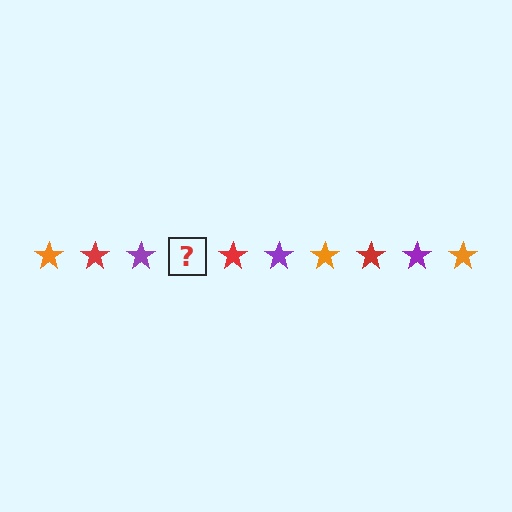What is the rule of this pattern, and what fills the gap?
The rule is that the pattern cycles through orange, red, purple stars. The gap should be filled with an orange star.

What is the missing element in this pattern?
The missing element is an orange star.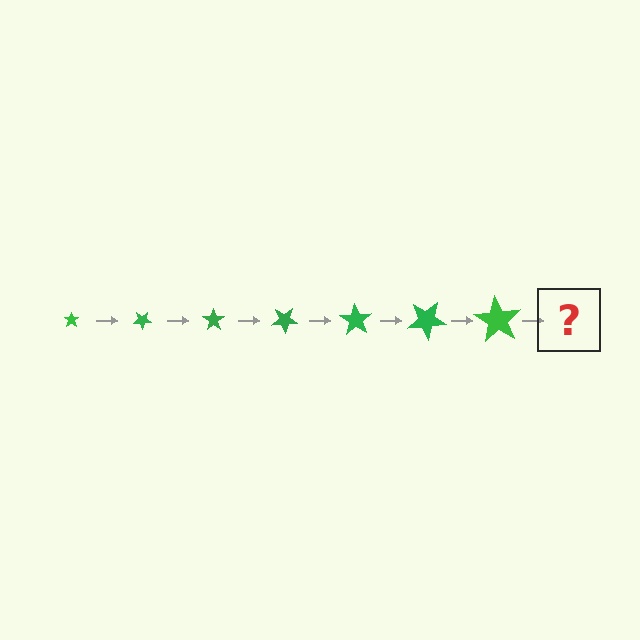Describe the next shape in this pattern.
It should be a star, larger than the previous one and rotated 245 degrees from the start.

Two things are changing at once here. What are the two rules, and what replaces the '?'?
The two rules are that the star grows larger each step and it rotates 35 degrees each step. The '?' should be a star, larger than the previous one and rotated 245 degrees from the start.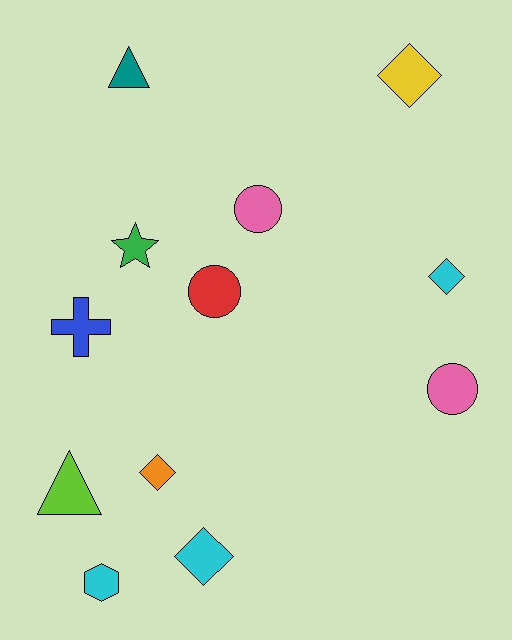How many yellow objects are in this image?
There is 1 yellow object.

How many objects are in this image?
There are 12 objects.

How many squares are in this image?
There are no squares.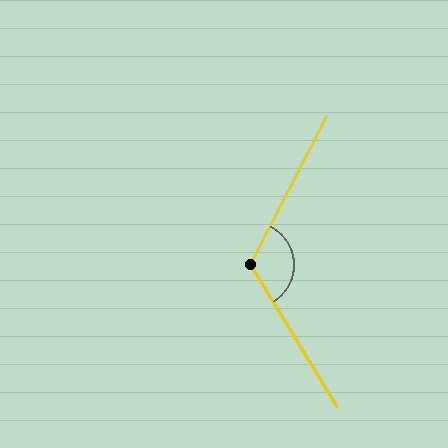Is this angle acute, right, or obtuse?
It is obtuse.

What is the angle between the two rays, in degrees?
Approximately 121 degrees.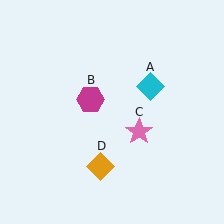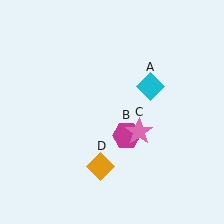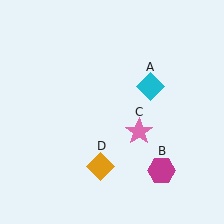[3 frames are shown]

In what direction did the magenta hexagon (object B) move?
The magenta hexagon (object B) moved down and to the right.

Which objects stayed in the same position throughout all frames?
Cyan diamond (object A) and pink star (object C) and orange diamond (object D) remained stationary.